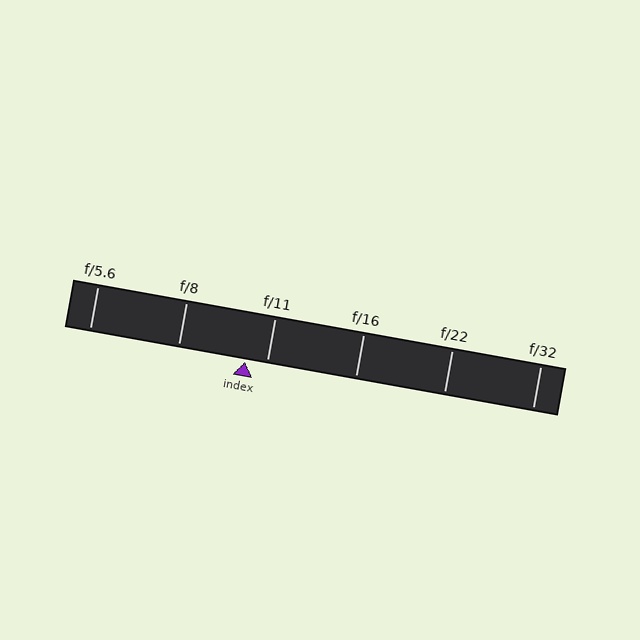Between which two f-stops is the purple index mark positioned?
The index mark is between f/8 and f/11.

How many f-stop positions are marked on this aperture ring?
There are 6 f-stop positions marked.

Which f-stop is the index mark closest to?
The index mark is closest to f/11.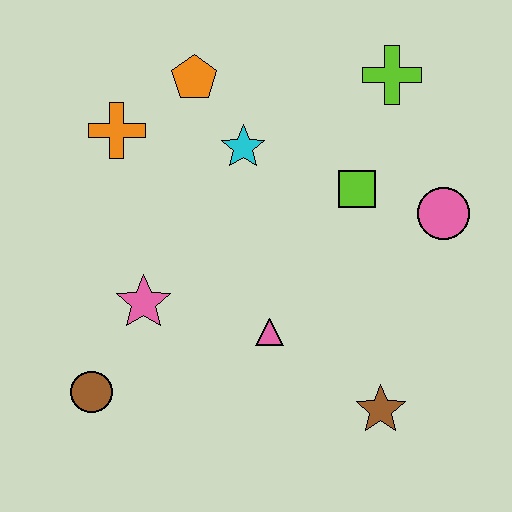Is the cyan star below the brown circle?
No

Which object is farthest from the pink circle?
The brown circle is farthest from the pink circle.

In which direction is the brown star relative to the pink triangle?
The brown star is to the right of the pink triangle.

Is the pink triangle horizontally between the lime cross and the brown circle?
Yes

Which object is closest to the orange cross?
The orange pentagon is closest to the orange cross.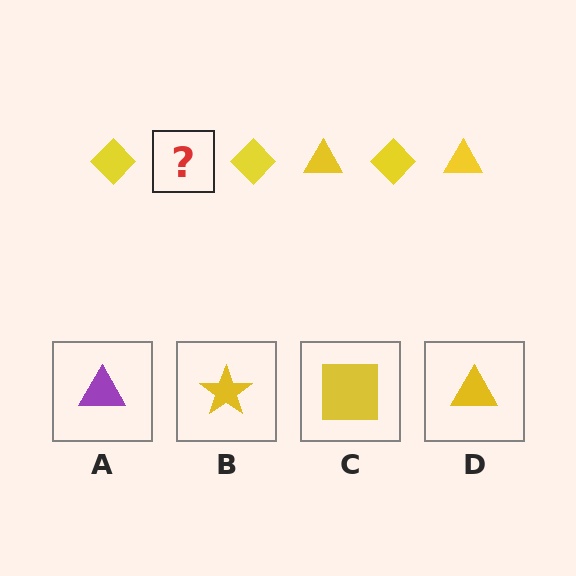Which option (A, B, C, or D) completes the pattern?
D.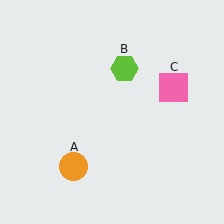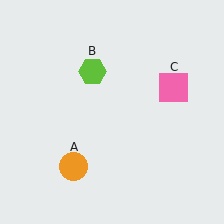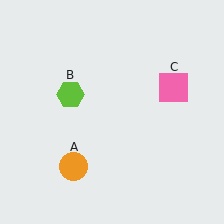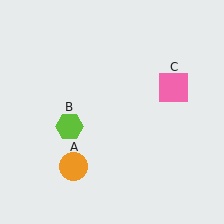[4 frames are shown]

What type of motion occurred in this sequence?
The lime hexagon (object B) rotated counterclockwise around the center of the scene.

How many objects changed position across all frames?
1 object changed position: lime hexagon (object B).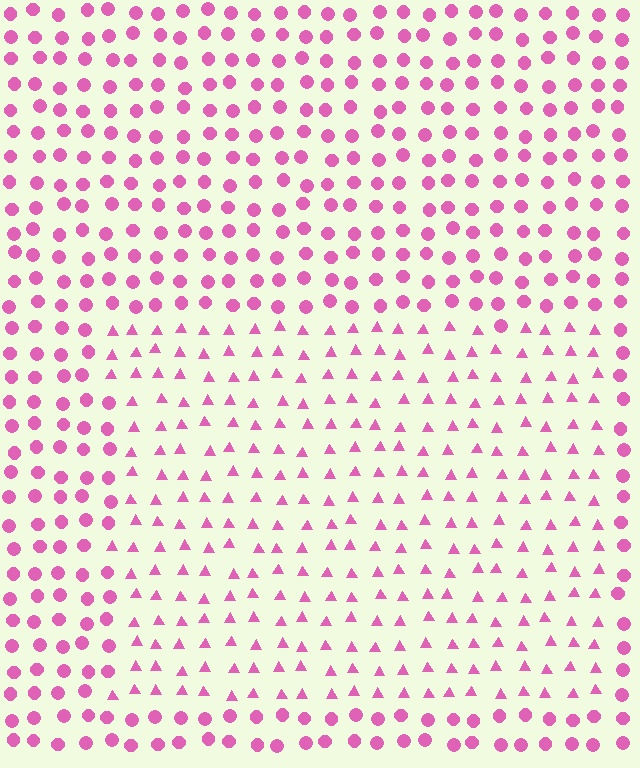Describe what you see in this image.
The image is filled with small pink elements arranged in a uniform grid. A rectangle-shaped region contains triangles, while the surrounding area contains circles. The boundary is defined purely by the change in element shape.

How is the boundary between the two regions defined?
The boundary is defined by a change in element shape: triangles inside vs. circles outside. All elements share the same color and spacing.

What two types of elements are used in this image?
The image uses triangles inside the rectangle region and circles outside it.